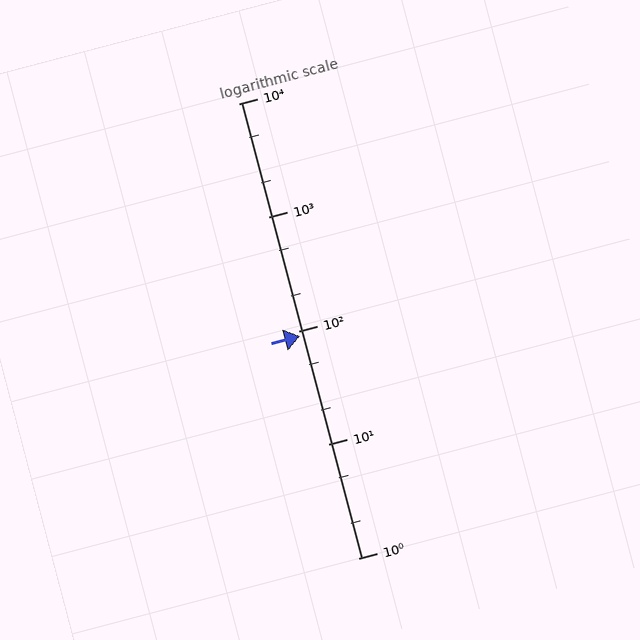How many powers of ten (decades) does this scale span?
The scale spans 4 decades, from 1 to 10000.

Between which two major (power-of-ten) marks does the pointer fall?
The pointer is between 10 and 100.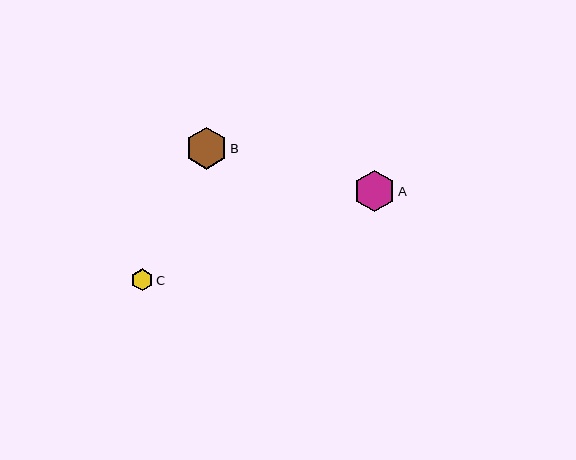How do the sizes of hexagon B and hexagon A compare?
Hexagon B and hexagon A are approximately the same size.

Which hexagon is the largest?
Hexagon B is the largest with a size of approximately 42 pixels.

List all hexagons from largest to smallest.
From largest to smallest: B, A, C.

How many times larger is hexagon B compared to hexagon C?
Hexagon B is approximately 1.9 times the size of hexagon C.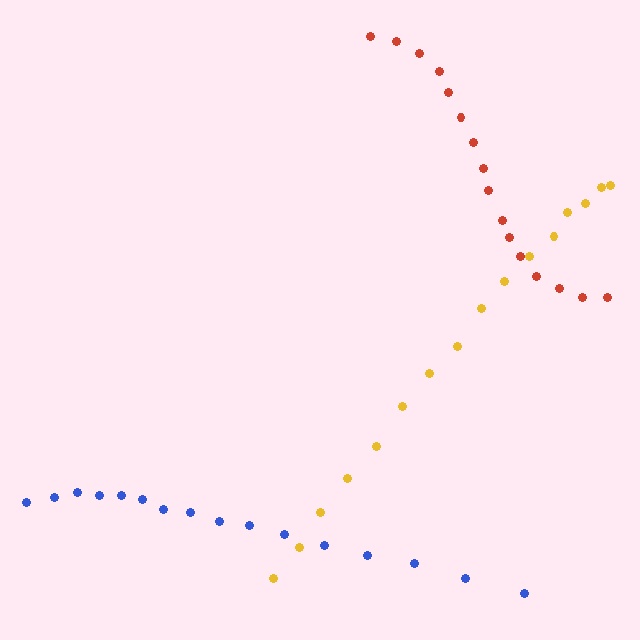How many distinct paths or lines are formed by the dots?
There are 3 distinct paths.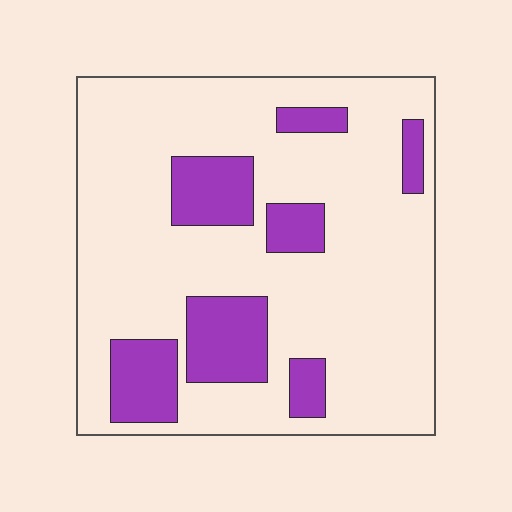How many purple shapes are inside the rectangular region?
7.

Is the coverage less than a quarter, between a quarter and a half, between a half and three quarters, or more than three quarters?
Less than a quarter.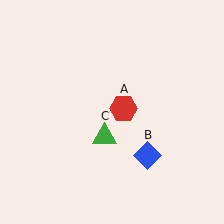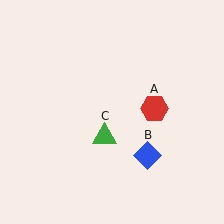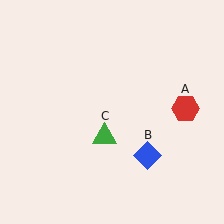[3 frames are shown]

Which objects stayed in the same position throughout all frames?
Blue diamond (object B) and green triangle (object C) remained stationary.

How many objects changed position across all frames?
1 object changed position: red hexagon (object A).